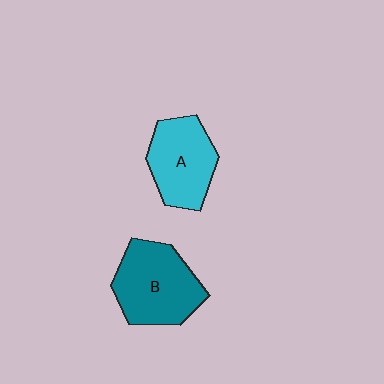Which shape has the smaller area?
Shape A (cyan).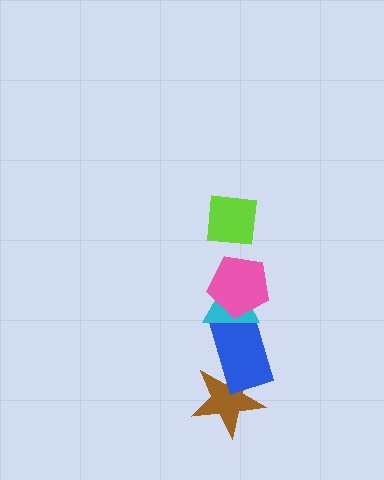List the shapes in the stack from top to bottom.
From top to bottom: the lime square, the pink pentagon, the cyan triangle, the blue rectangle, the brown star.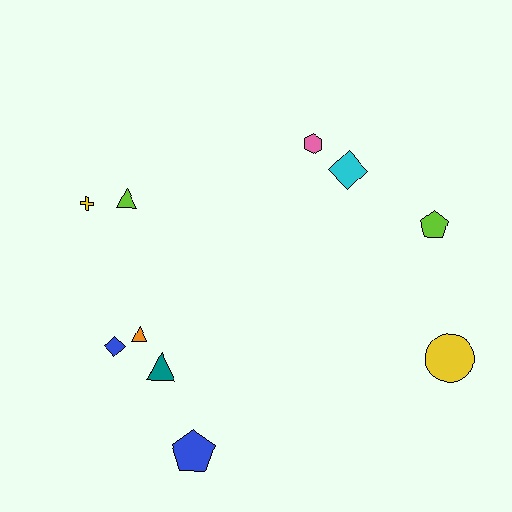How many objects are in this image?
There are 10 objects.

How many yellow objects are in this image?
There are 2 yellow objects.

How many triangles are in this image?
There are 3 triangles.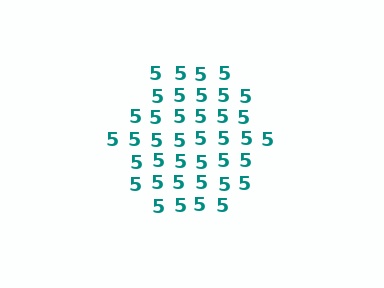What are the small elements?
The small elements are digit 5's.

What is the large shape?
The large shape is a hexagon.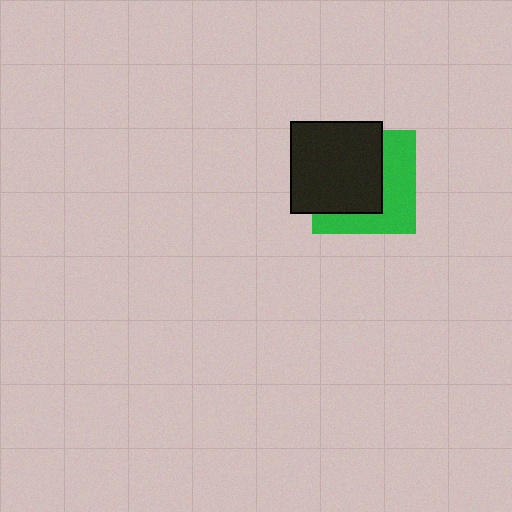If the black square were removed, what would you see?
You would see the complete green square.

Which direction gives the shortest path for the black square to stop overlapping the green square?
Moving toward the upper-left gives the shortest separation.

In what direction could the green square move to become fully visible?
The green square could move toward the lower-right. That would shift it out from behind the black square entirely.